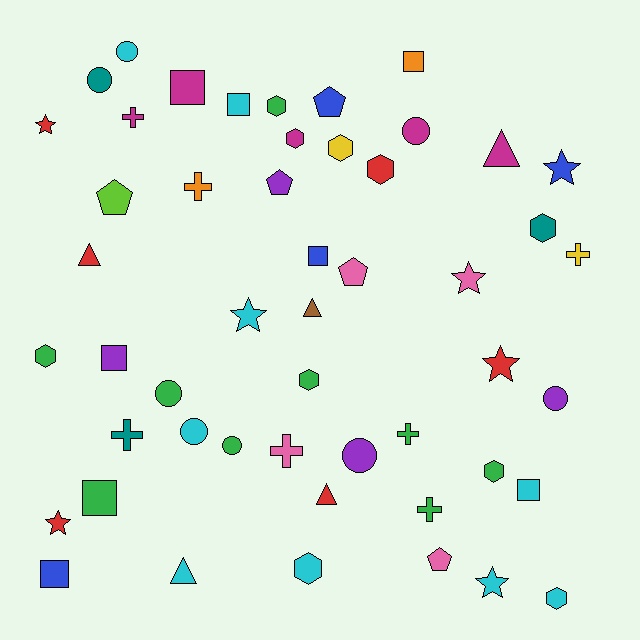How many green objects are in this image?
There are 9 green objects.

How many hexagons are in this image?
There are 10 hexagons.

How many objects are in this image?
There are 50 objects.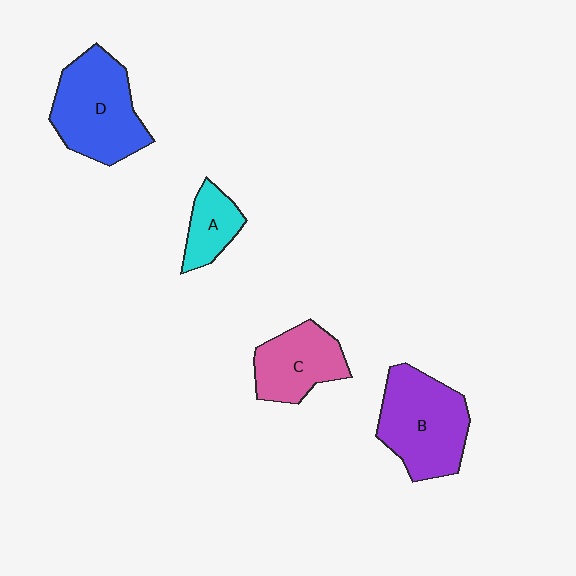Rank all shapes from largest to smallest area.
From largest to smallest: D (blue), B (purple), C (pink), A (cyan).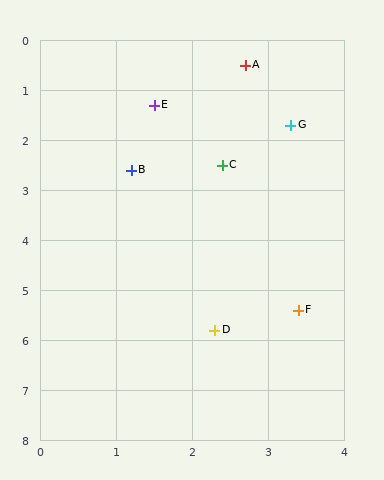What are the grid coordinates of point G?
Point G is at approximately (3.3, 1.7).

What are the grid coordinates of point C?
Point C is at approximately (2.4, 2.5).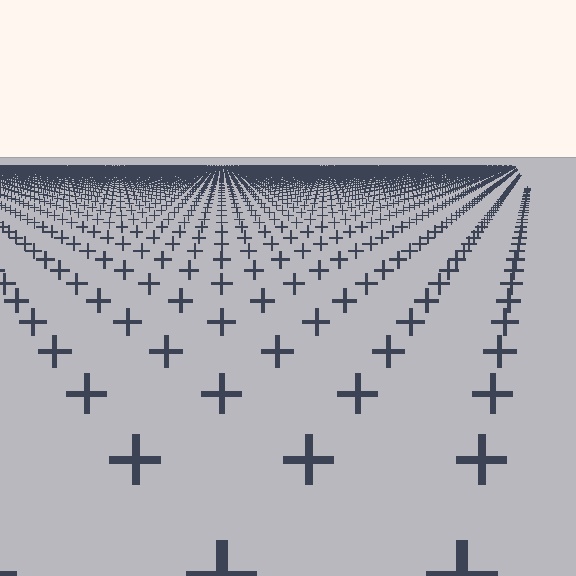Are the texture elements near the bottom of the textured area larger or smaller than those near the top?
Larger. Near the bottom, elements are closer to the viewer and appear at a bigger on-screen size.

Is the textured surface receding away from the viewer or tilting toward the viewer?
The surface is receding away from the viewer. Texture elements get smaller and denser toward the top.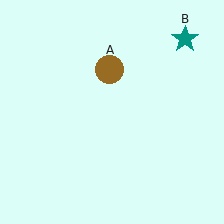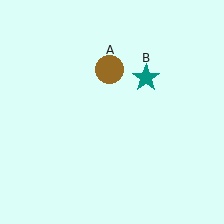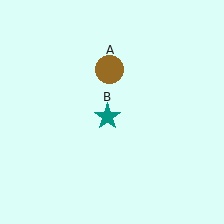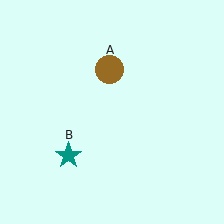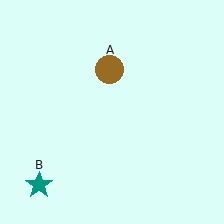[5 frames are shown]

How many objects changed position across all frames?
1 object changed position: teal star (object B).